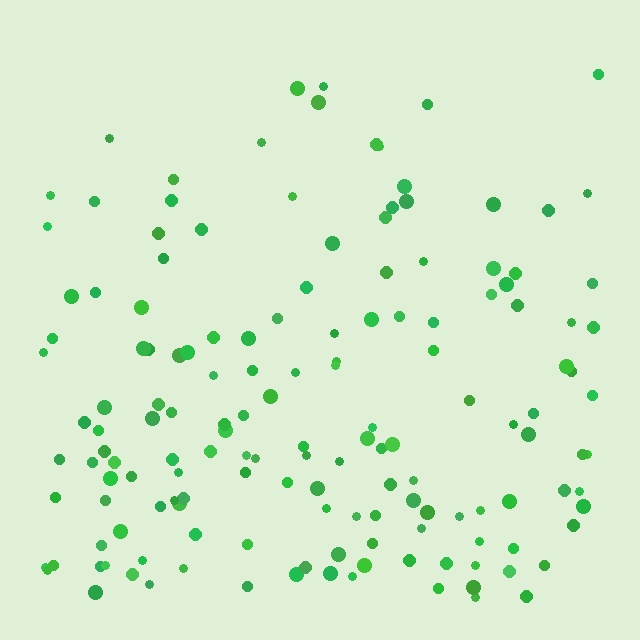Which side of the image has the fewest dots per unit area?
The top.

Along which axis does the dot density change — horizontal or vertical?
Vertical.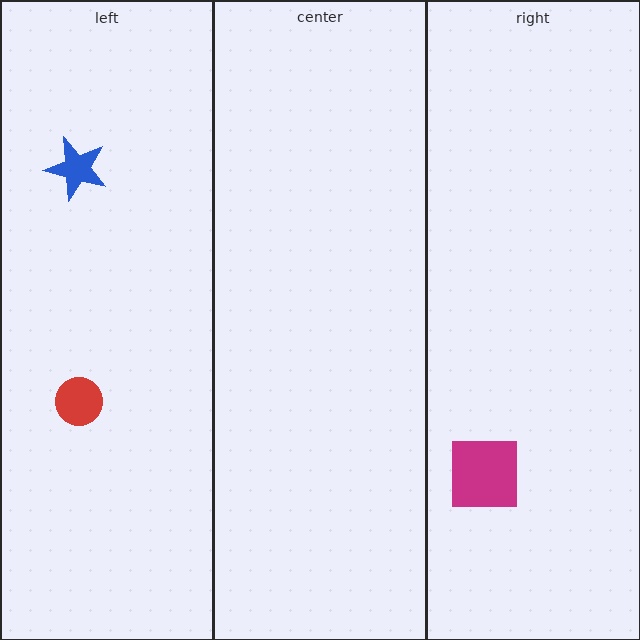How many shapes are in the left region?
2.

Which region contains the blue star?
The left region.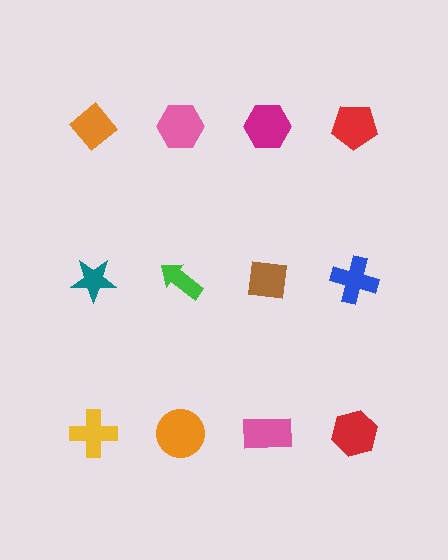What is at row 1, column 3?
A magenta hexagon.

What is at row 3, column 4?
A red hexagon.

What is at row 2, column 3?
A brown square.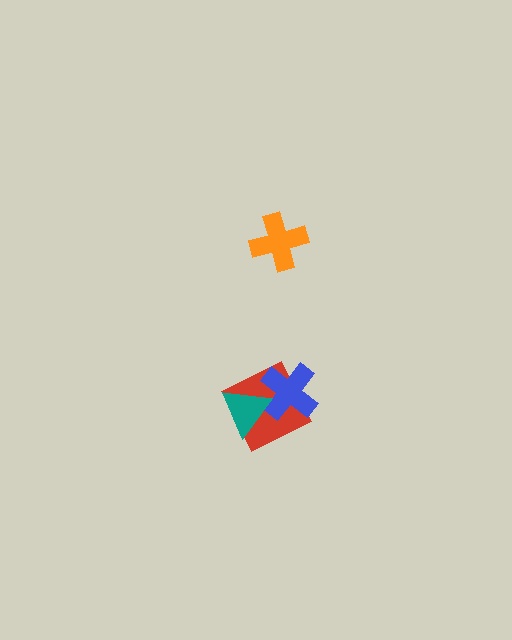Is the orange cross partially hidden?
No, no other shape covers it.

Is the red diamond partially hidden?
Yes, it is partially covered by another shape.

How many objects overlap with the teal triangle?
2 objects overlap with the teal triangle.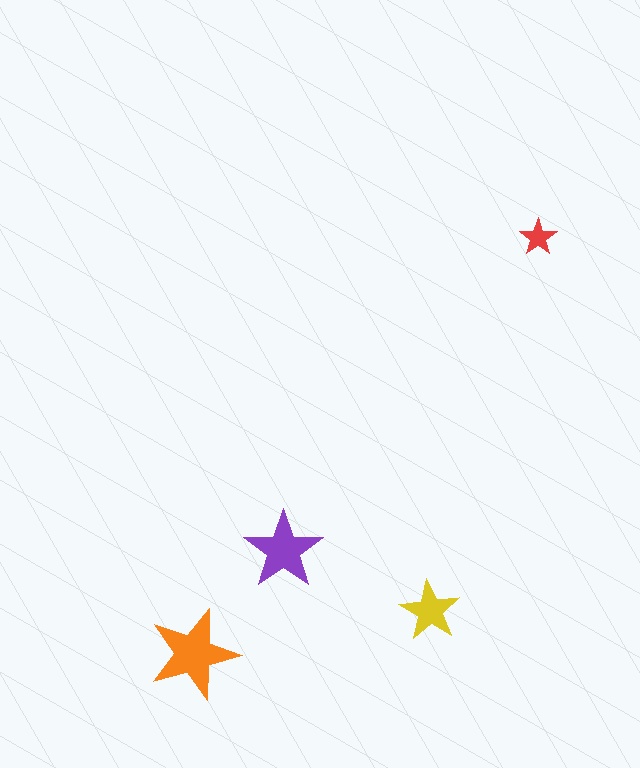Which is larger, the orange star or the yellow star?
The orange one.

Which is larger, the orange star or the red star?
The orange one.